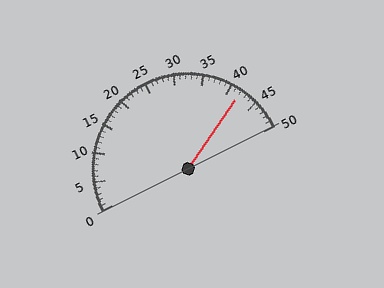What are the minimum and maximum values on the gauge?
The gauge ranges from 0 to 50.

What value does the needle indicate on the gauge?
The needle indicates approximately 42.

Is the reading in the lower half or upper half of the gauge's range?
The reading is in the upper half of the range (0 to 50).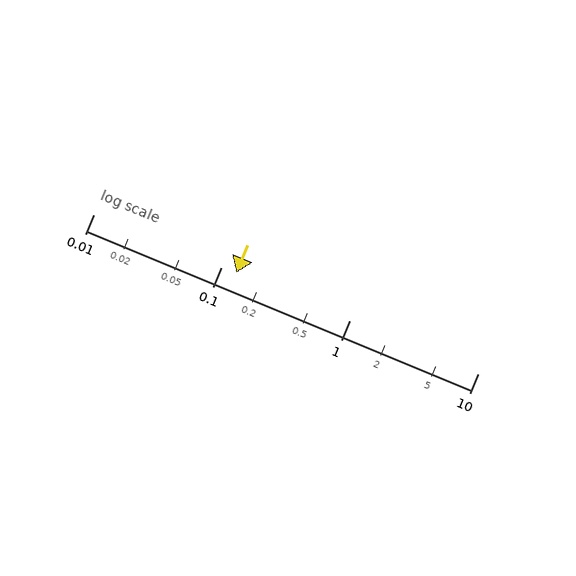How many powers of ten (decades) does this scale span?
The scale spans 3 decades, from 0.01 to 10.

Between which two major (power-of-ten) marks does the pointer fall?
The pointer is between 0.1 and 1.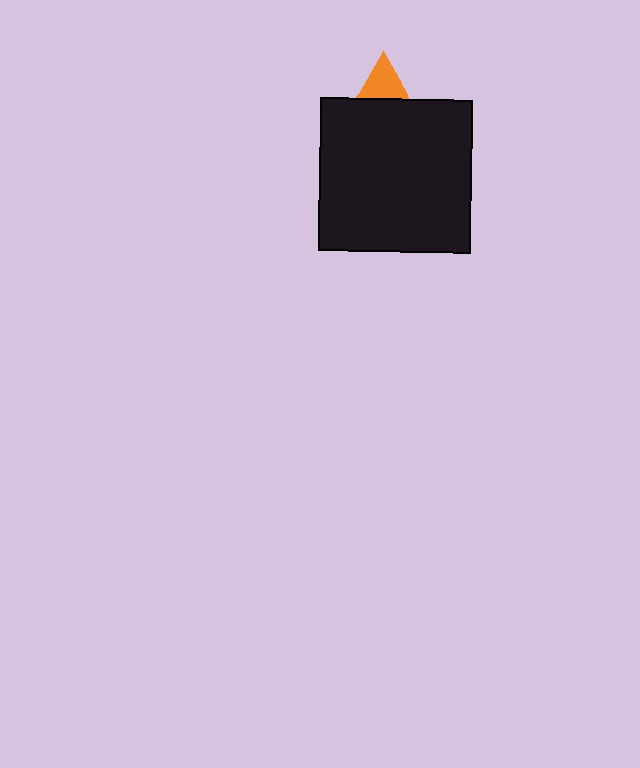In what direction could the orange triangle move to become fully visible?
The orange triangle could move up. That would shift it out from behind the black square entirely.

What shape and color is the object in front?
The object in front is a black square.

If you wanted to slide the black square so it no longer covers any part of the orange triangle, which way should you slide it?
Slide it down — that is the most direct way to separate the two shapes.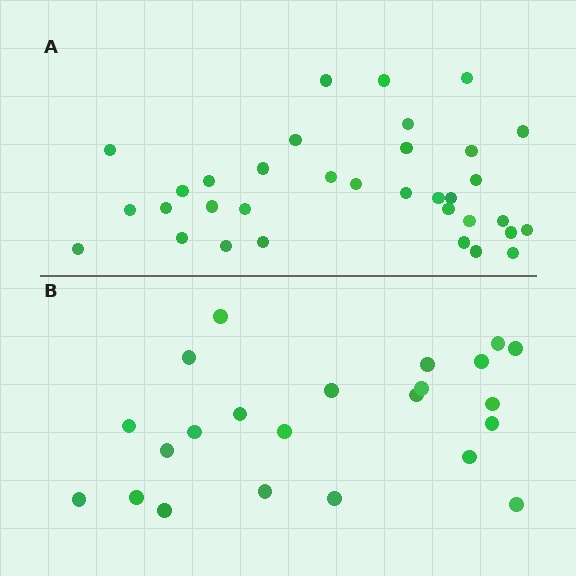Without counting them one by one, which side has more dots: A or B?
Region A (the top region) has more dots.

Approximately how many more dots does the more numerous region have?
Region A has roughly 12 or so more dots than region B.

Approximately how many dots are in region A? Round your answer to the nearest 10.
About 30 dots. (The exact count is 34, which rounds to 30.)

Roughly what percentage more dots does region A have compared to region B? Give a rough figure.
About 50% more.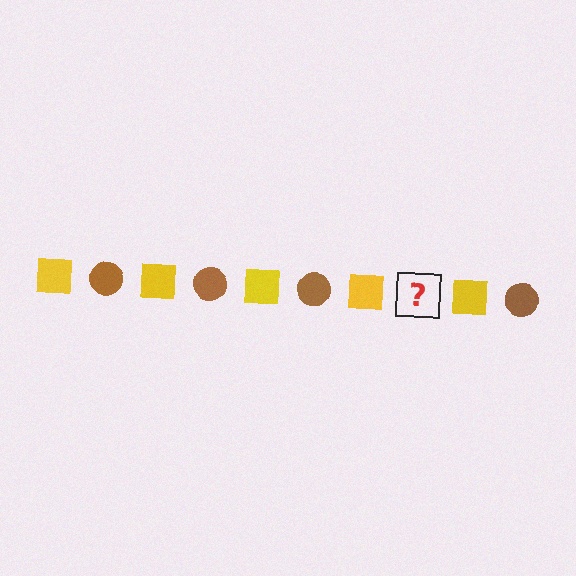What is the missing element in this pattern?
The missing element is a brown circle.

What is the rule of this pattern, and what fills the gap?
The rule is that the pattern alternates between yellow square and brown circle. The gap should be filled with a brown circle.